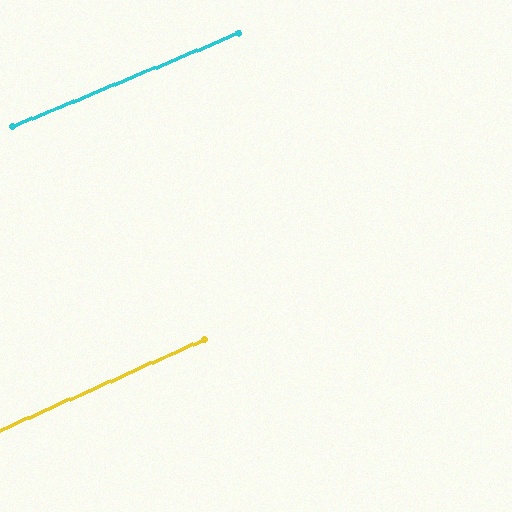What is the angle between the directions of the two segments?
Approximately 1 degree.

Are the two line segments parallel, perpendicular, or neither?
Parallel — their directions differ by only 1.4°.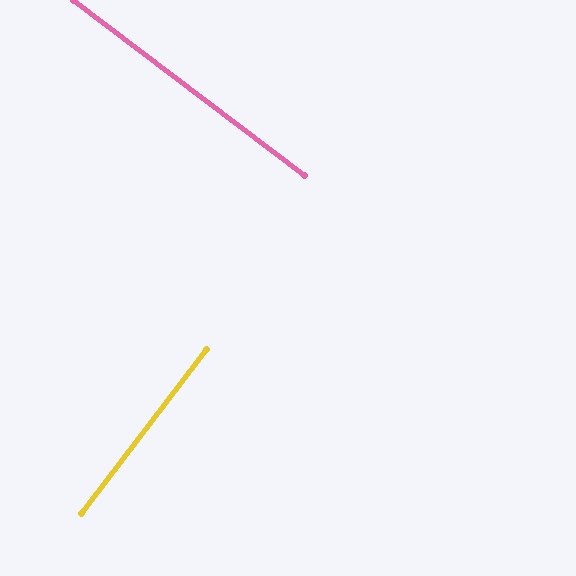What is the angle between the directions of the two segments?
Approximately 90 degrees.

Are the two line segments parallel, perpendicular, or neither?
Perpendicular — they meet at approximately 90°.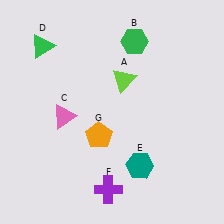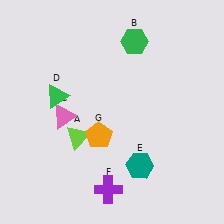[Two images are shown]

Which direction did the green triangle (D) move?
The green triangle (D) moved down.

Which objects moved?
The objects that moved are: the lime triangle (A), the green triangle (D).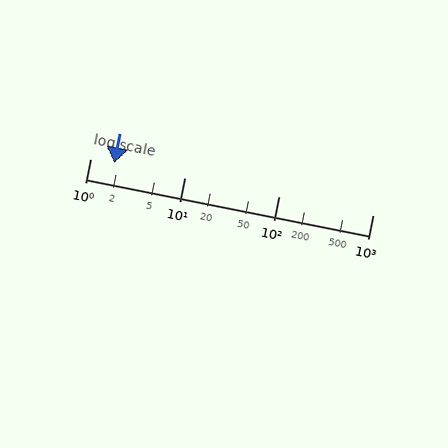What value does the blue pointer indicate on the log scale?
The pointer indicates approximately 1.8.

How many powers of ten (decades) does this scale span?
The scale spans 3 decades, from 1 to 1000.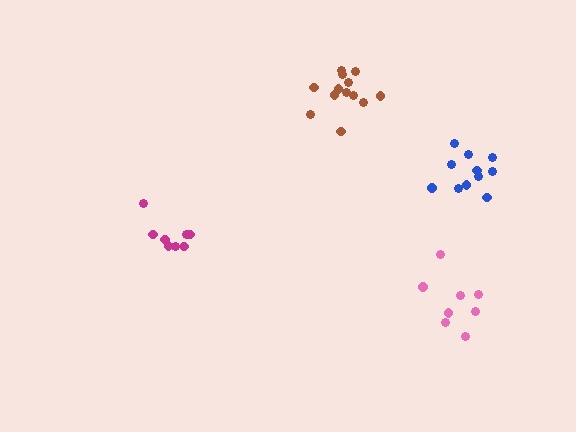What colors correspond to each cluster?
The clusters are colored: brown, blue, magenta, pink.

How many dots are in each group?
Group 1: 13 dots, Group 2: 11 dots, Group 3: 8 dots, Group 4: 8 dots (40 total).